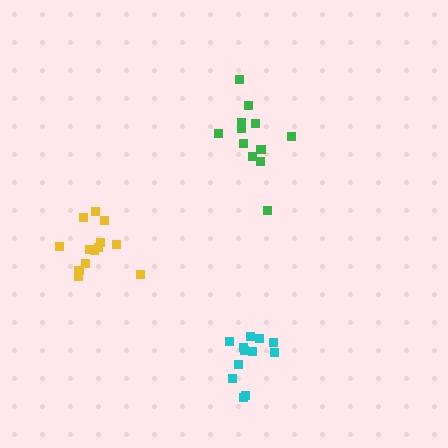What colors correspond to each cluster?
The clusters are colored: green, yellow, cyan.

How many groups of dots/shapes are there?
There are 3 groups.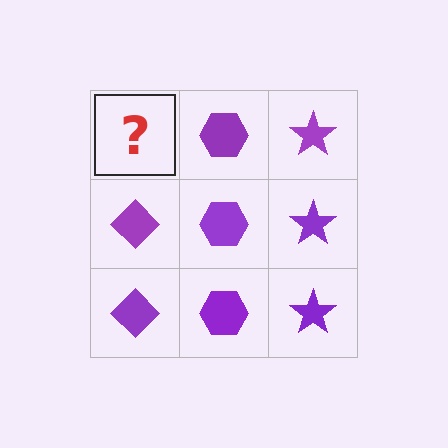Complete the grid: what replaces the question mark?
The question mark should be replaced with a purple diamond.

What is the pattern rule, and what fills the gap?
The rule is that each column has a consistent shape. The gap should be filled with a purple diamond.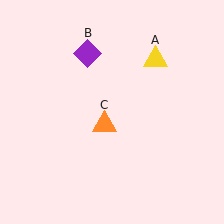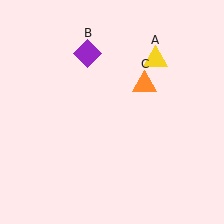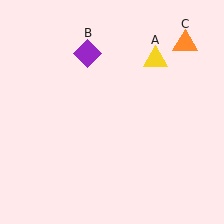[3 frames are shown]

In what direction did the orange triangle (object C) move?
The orange triangle (object C) moved up and to the right.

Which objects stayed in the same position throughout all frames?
Yellow triangle (object A) and purple diamond (object B) remained stationary.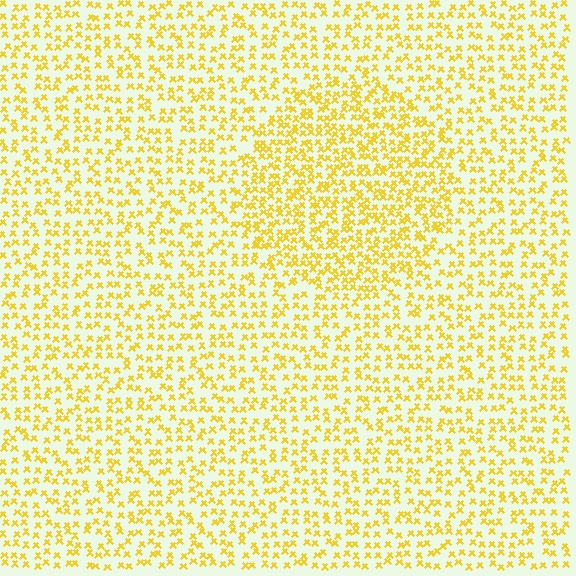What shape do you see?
I see a circle.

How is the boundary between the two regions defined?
The boundary is defined by a change in element density (approximately 1.6x ratio). All elements are the same color, size, and shape.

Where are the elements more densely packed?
The elements are more densely packed inside the circle boundary.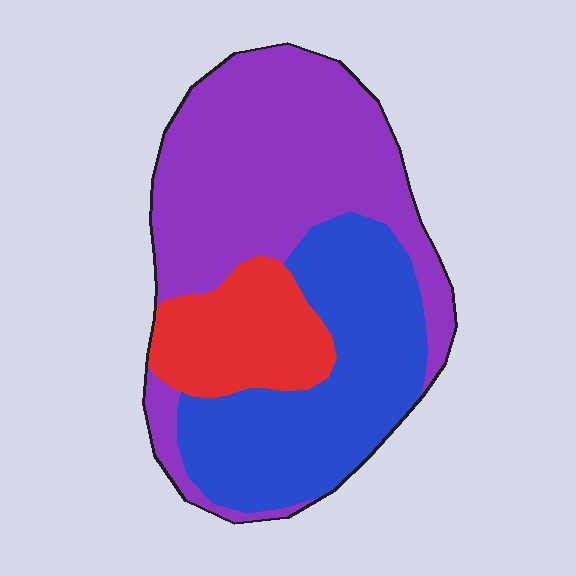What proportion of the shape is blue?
Blue takes up between a third and a half of the shape.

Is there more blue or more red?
Blue.